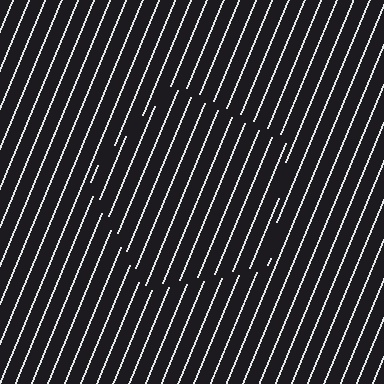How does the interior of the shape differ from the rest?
The interior of the shape contains the same grating, shifted by half a period — the contour is defined by the phase discontinuity where line-ends from the inner and outer gratings abut.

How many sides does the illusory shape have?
5 sides — the line-ends trace a pentagon.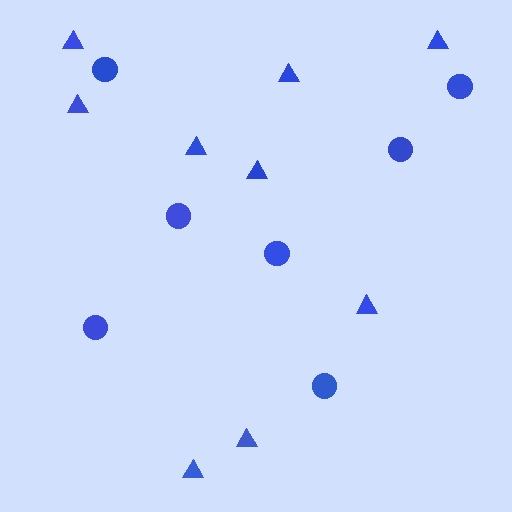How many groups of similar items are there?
There are 2 groups: one group of circles (7) and one group of triangles (9).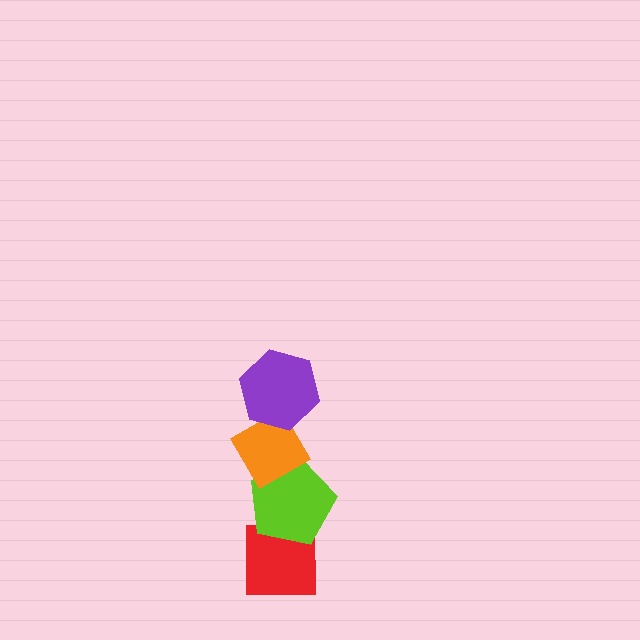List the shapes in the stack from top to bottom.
From top to bottom: the purple hexagon, the orange diamond, the lime pentagon, the red square.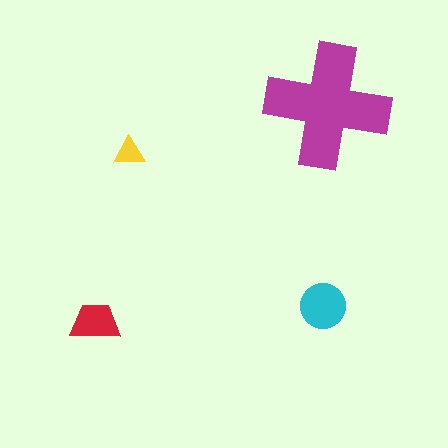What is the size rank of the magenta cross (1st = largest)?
1st.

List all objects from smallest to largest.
The yellow triangle, the red trapezoid, the cyan circle, the magenta cross.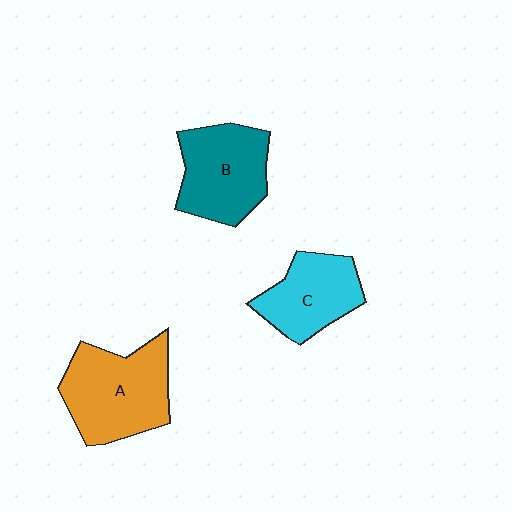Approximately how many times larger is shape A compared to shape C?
Approximately 1.4 times.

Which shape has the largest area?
Shape A (orange).